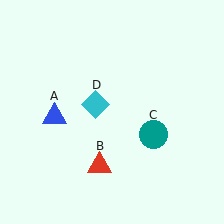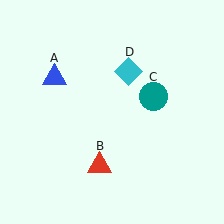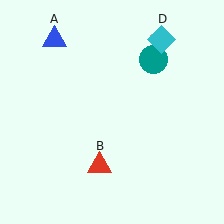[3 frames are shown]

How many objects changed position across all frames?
3 objects changed position: blue triangle (object A), teal circle (object C), cyan diamond (object D).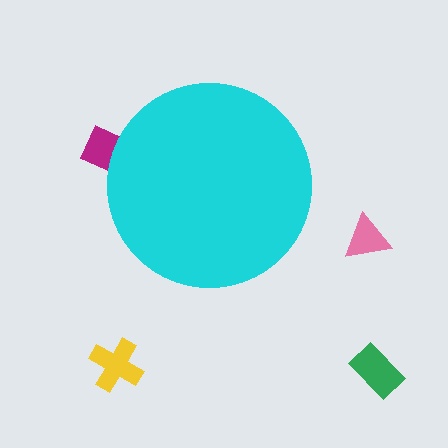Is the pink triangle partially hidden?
No, the pink triangle is fully visible.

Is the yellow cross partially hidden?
No, the yellow cross is fully visible.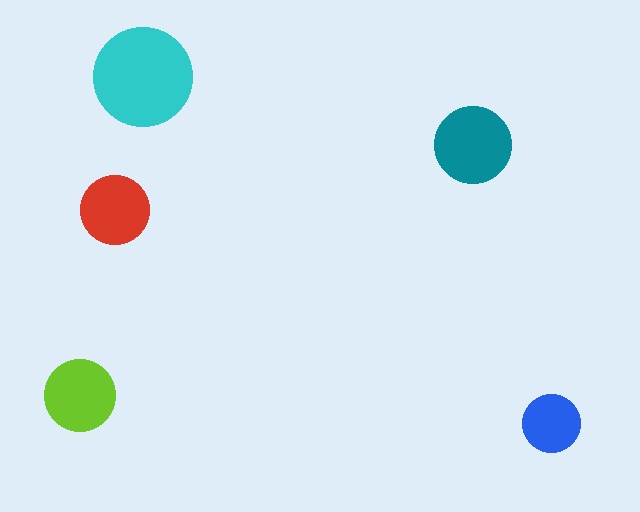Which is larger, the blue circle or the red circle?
The red one.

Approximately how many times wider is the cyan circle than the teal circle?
About 1.5 times wider.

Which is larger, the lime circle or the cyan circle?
The cyan one.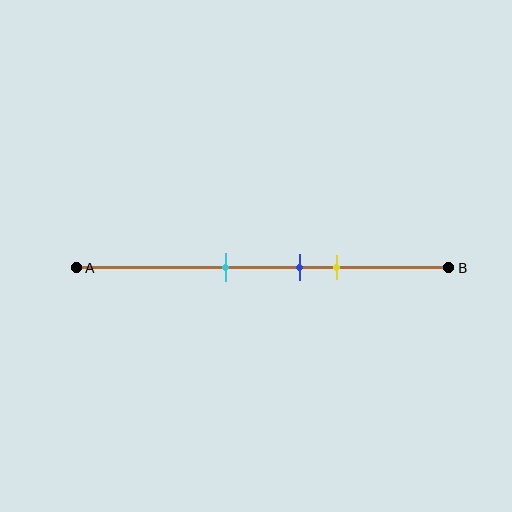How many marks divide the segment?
There are 3 marks dividing the segment.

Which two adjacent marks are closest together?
The blue and yellow marks are the closest adjacent pair.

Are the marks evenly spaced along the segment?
Yes, the marks are approximately evenly spaced.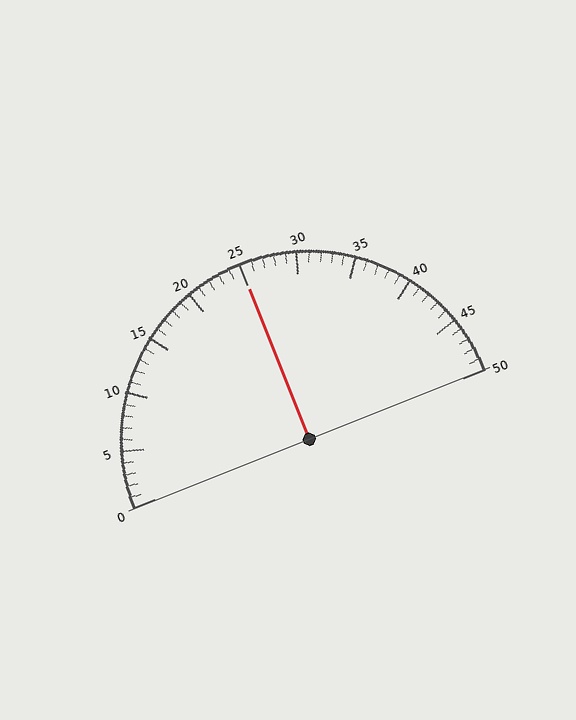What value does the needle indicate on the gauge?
The needle indicates approximately 25.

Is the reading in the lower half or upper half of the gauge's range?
The reading is in the upper half of the range (0 to 50).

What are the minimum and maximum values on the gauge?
The gauge ranges from 0 to 50.